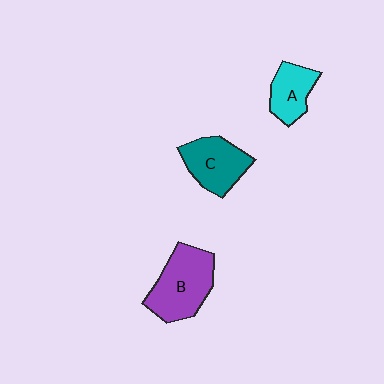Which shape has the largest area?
Shape B (purple).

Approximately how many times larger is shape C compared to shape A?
Approximately 1.3 times.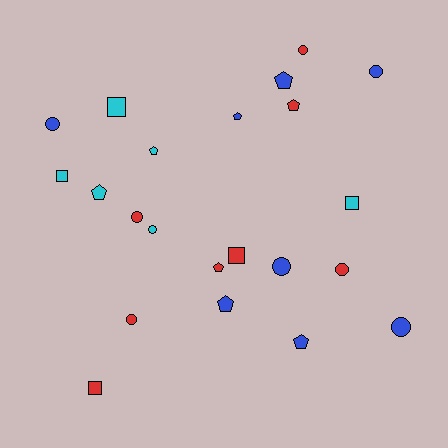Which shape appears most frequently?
Circle, with 9 objects.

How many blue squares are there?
There are no blue squares.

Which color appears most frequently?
Red, with 8 objects.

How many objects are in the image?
There are 22 objects.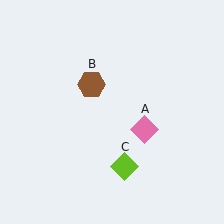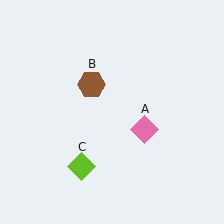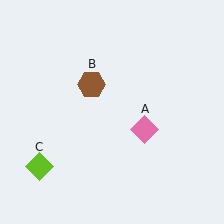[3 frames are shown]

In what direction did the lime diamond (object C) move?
The lime diamond (object C) moved left.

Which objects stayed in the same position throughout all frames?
Pink diamond (object A) and brown hexagon (object B) remained stationary.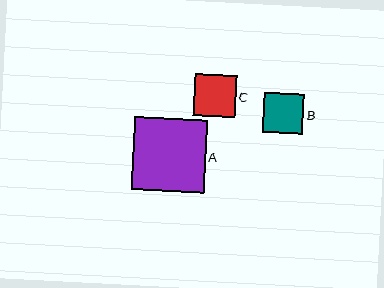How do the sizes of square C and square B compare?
Square C and square B are approximately the same size.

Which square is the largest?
Square A is the largest with a size of approximately 73 pixels.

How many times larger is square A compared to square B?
Square A is approximately 1.8 times the size of square B.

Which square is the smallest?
Square B is the smallest with a size of approximately 41 pixels.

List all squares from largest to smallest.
From largest to smallest: A, C, B.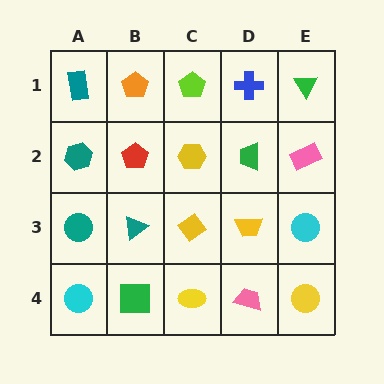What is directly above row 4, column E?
A cyan circle.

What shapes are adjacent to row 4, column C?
A yellow diamond (row 3, column C), a green square (row 4, column B), a pink trapezoid (row 4, column D).